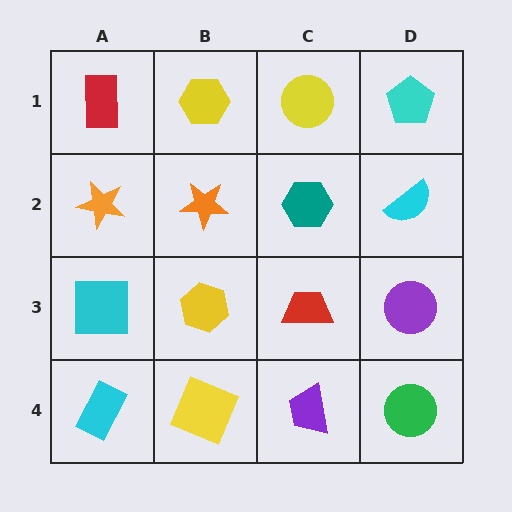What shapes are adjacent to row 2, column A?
A red rectangle (row 1, column A), a cyan square (row 3, column A), an orange star (row 2, column B).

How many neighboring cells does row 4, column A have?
2.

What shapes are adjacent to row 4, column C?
A red trapezoid (row 3, column C), a yellow square (row 4, column B), a green circle (row 4, column D).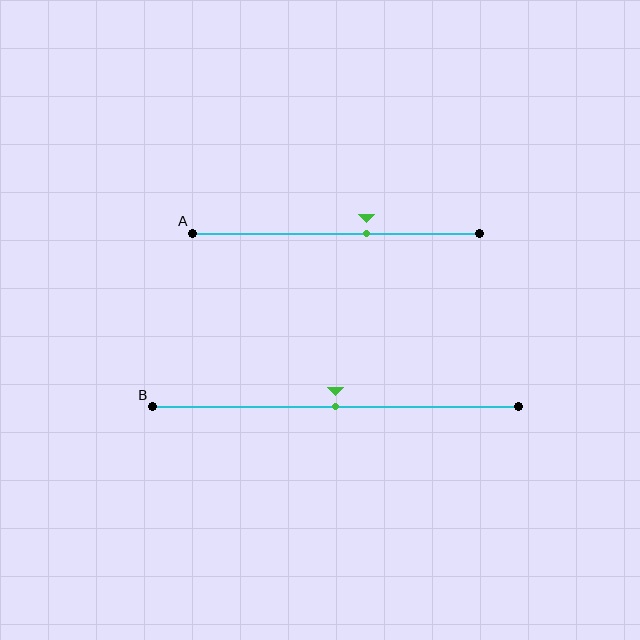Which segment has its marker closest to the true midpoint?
Segment B has its marker closest to the true midpoint.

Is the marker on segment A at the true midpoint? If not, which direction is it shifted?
No, the marker on segment A is shifted to the right by about 11% of the segment length.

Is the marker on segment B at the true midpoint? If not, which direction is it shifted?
Yes, the marker on segment B is at the true midpoint.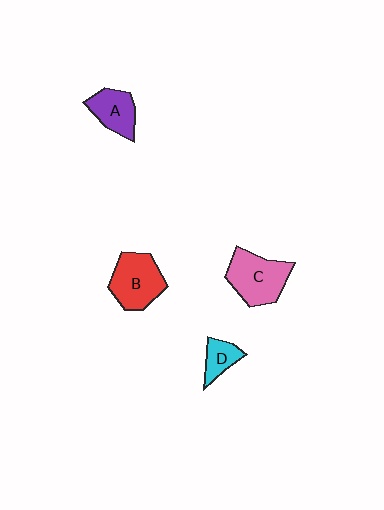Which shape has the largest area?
Shape C (pink).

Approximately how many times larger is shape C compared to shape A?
Approximately 1.5 times.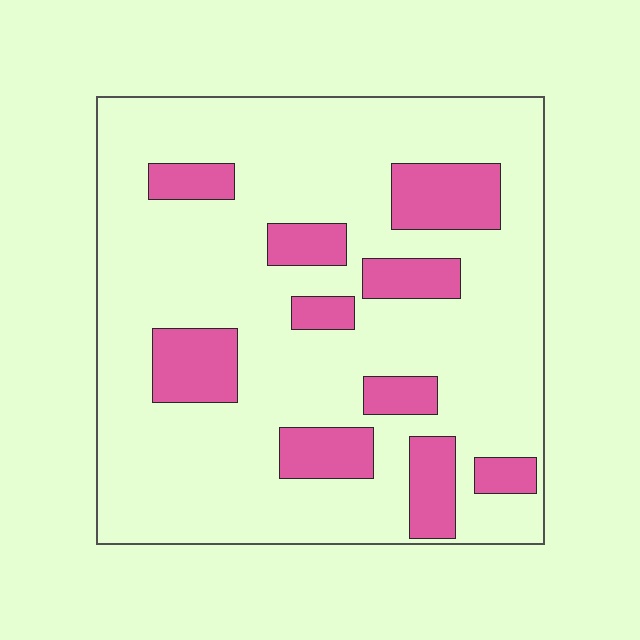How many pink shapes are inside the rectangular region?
10.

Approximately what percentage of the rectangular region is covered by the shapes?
Approximately 20%.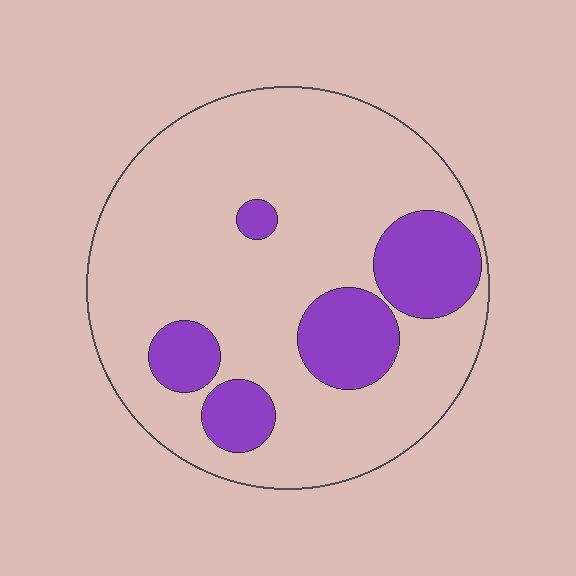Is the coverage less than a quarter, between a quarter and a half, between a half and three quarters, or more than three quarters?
Less than a quarter.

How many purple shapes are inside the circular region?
5.